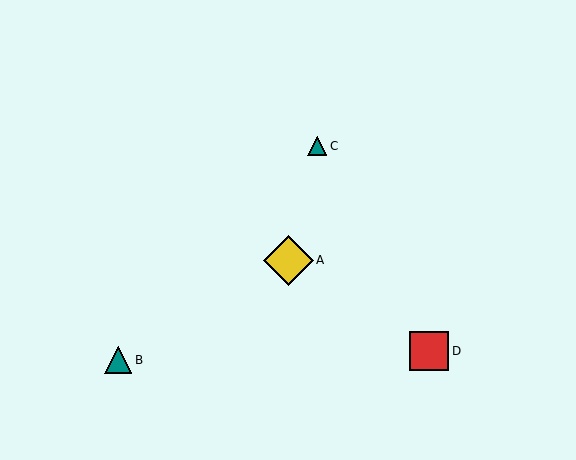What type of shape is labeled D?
Shape D is a red square.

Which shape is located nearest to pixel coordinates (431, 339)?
The red square (labeled D) at (429, 351) is nearest to that location.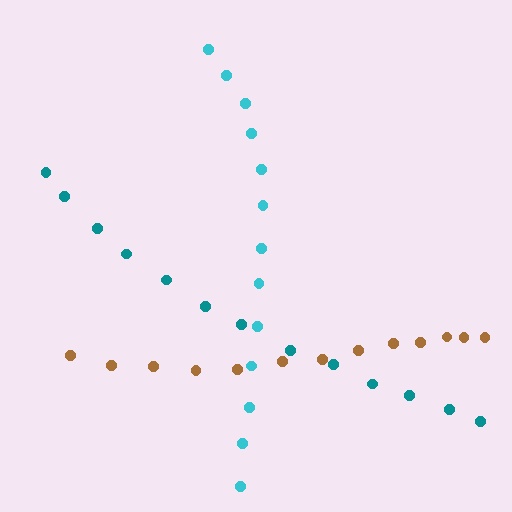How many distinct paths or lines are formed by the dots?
There are 3 distinct paths.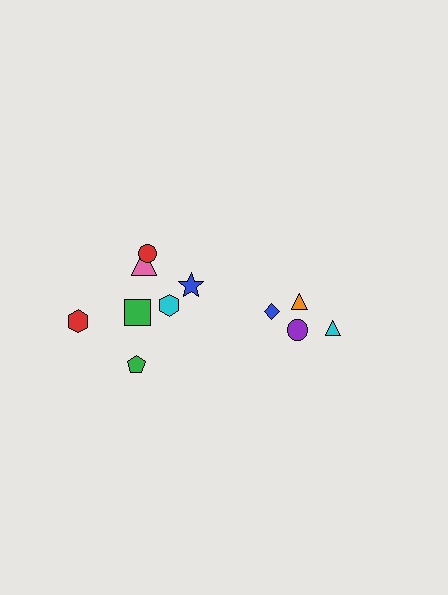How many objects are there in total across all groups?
There are 11 objects.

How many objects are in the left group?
There are 7 objects.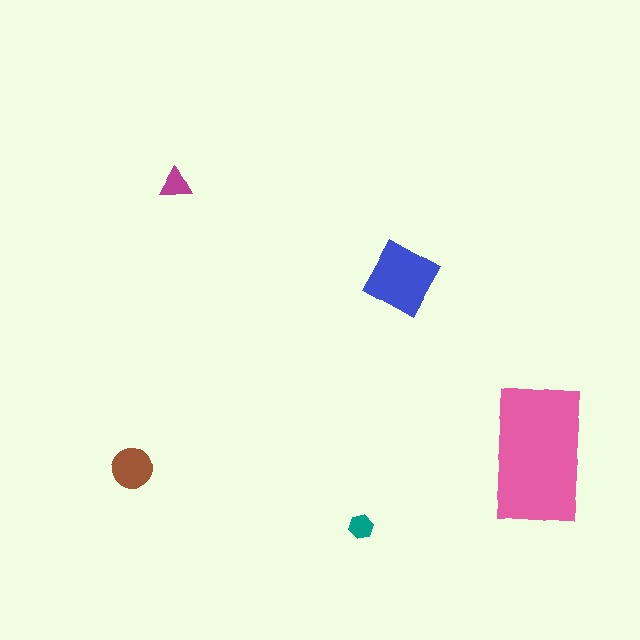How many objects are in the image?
There are 5 objects in the image.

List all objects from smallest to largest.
The teal hexagon, the magenta triangle, the brown circle, the blue diamond, the pink rectangle.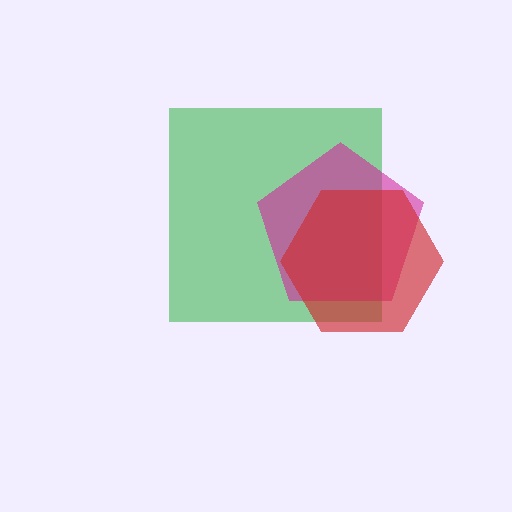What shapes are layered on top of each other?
The layered shapes are: a green square, a magenta pentagon, a red hexagon.